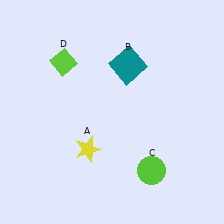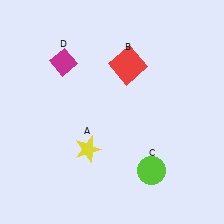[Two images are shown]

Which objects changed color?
B changed from teal to red. D changed from lime to magenta.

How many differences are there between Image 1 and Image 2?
There are 2 differences between the two images.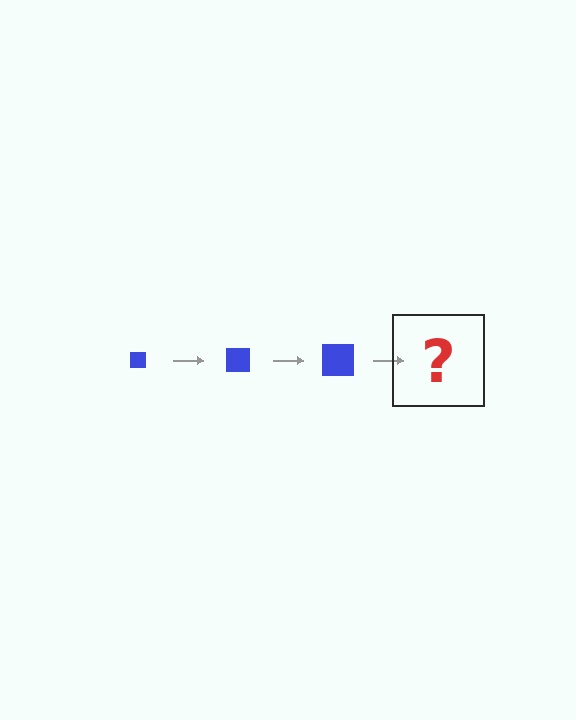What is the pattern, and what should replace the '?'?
The pattern is that the square gets progressively larger each step. The '?' should be a blue square, larger than the previous one.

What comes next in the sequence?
The next element should be a blue square, larger than the previous one.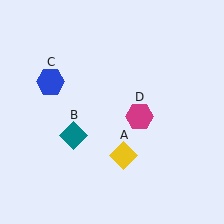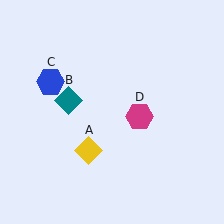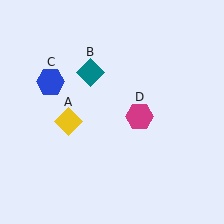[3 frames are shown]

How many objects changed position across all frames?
2 objects changed position: yellow diamond (object A), teal diamond (object B).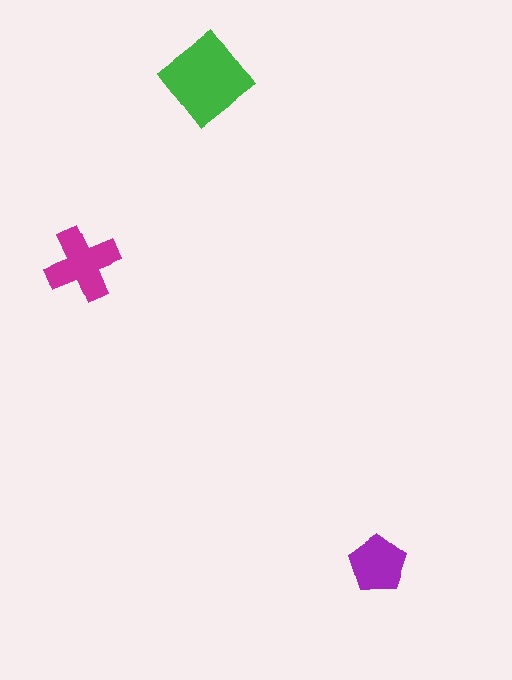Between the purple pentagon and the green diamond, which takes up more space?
The green diamond.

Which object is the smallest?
The purple pentagon.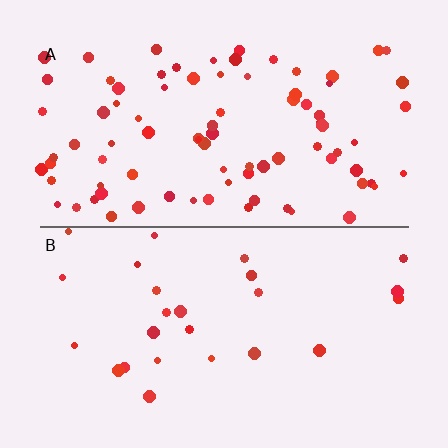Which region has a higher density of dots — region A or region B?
A (the top).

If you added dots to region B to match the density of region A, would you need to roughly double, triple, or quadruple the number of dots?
Approximately triple.